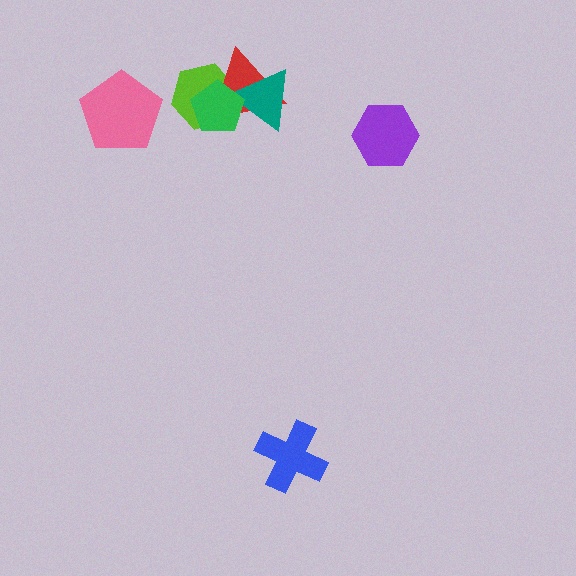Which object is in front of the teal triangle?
The green pentagon is in front of the teal triangle.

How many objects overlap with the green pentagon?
3 objects overlap with the green pentagon.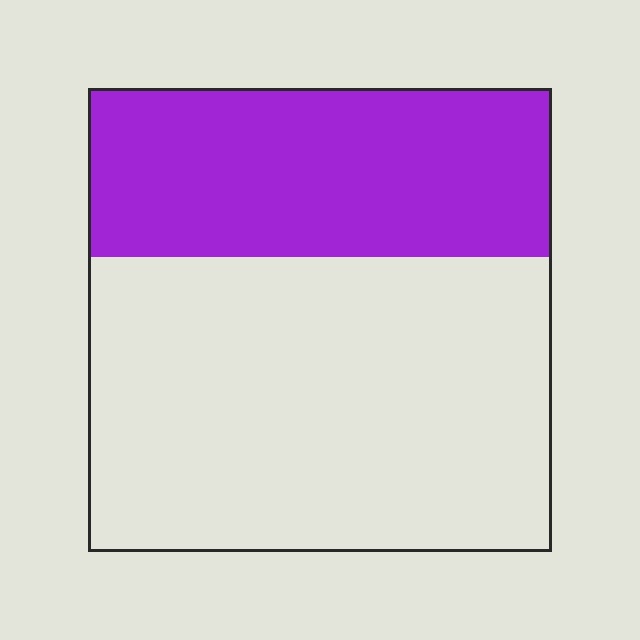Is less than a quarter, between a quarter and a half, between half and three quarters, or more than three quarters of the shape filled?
Between a quarter and a half.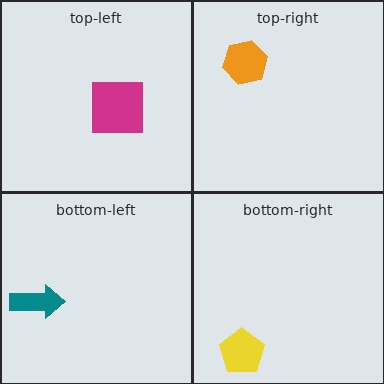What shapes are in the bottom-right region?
The yellow pentagon.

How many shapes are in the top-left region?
1.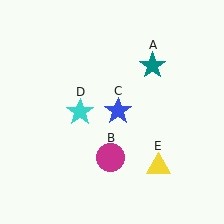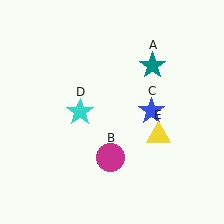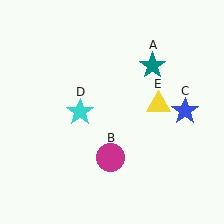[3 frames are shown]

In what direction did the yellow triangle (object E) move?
The yellow triangle (object E) moved up.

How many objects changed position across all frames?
2 objects changed position: blue star (object C), yellow triangle (object E).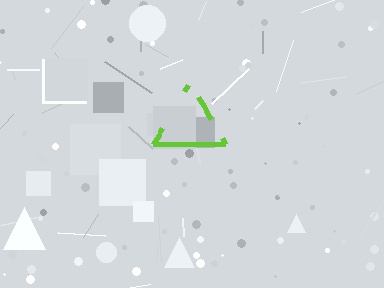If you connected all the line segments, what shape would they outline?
They would outline a triangle.